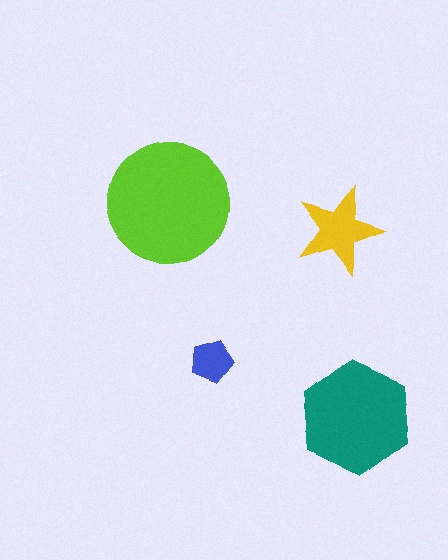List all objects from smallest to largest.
The blue pentagon, the yellow star, the teal hexagon, the lime circle.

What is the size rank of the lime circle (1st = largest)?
1st.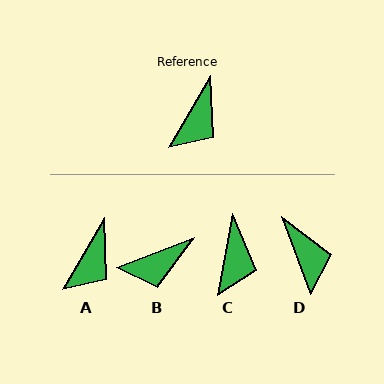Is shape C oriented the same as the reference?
No, it is off by about 20 degrees.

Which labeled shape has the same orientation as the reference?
A.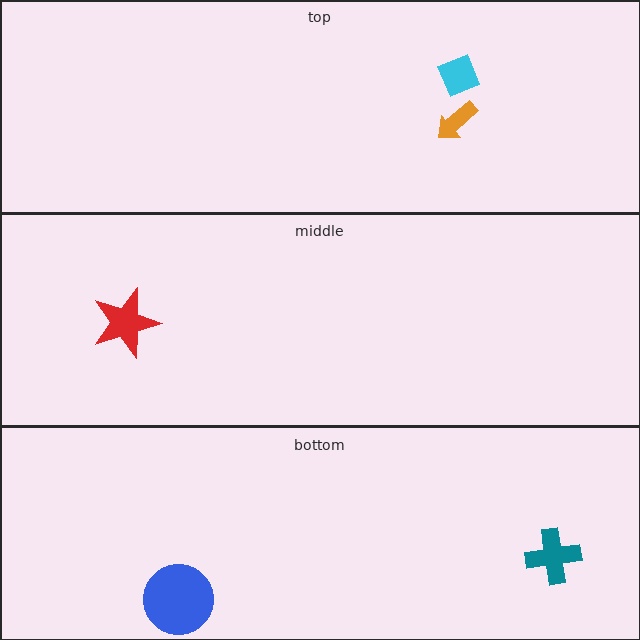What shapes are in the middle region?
The red star.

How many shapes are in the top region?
2.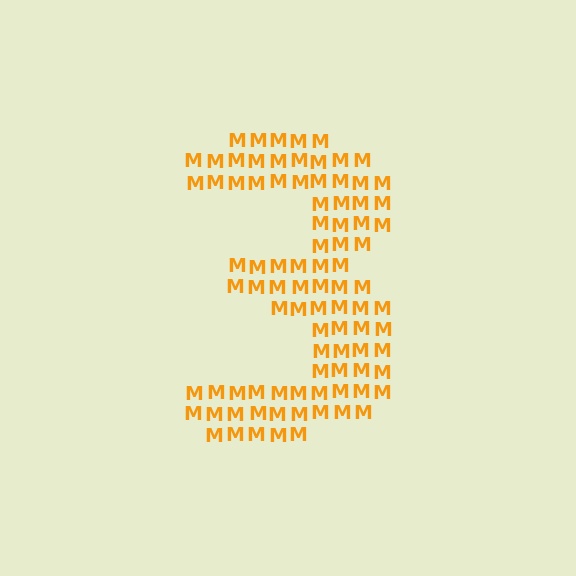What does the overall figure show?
The overall figure shows the digit 3.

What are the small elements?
The small elements are letter M's.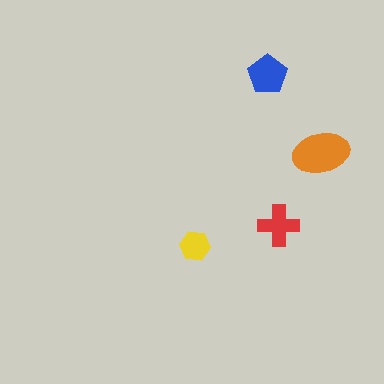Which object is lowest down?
The yellow hexagon is bottommost.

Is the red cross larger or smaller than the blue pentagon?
Smaller.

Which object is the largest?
The orange ellipse.